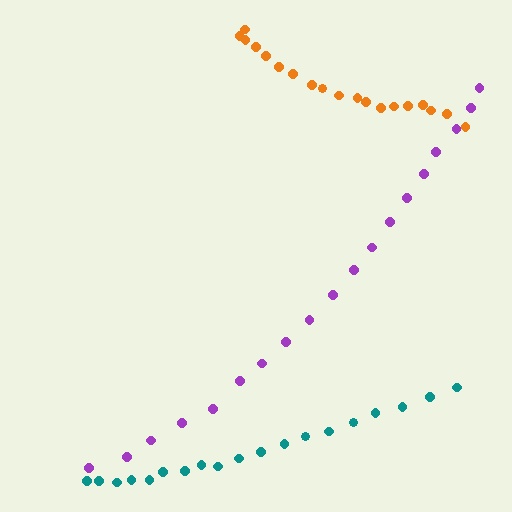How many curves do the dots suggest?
There are 3 distinct paths.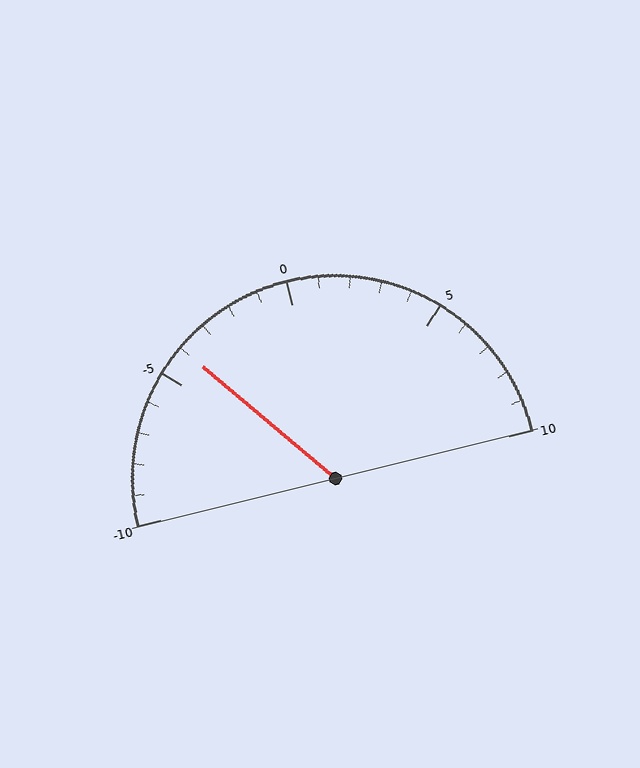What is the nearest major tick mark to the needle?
The nearest major tick mark is -5.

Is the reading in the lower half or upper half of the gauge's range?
The reading is in the lower half of the range (-10 to 10).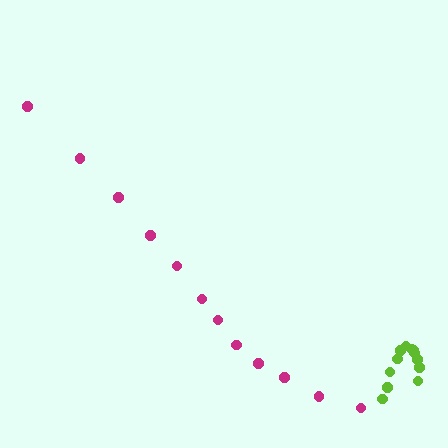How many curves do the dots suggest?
There are 2 distinct paths.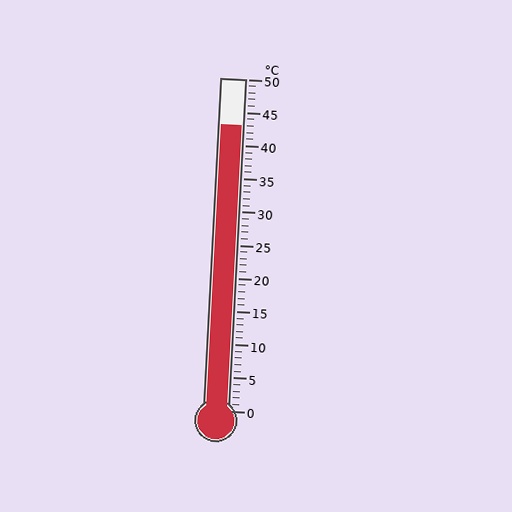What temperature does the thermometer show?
The thermometer shows approximately 43°C.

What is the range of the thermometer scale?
The thermometer scale ranges from 0°C to 50°C.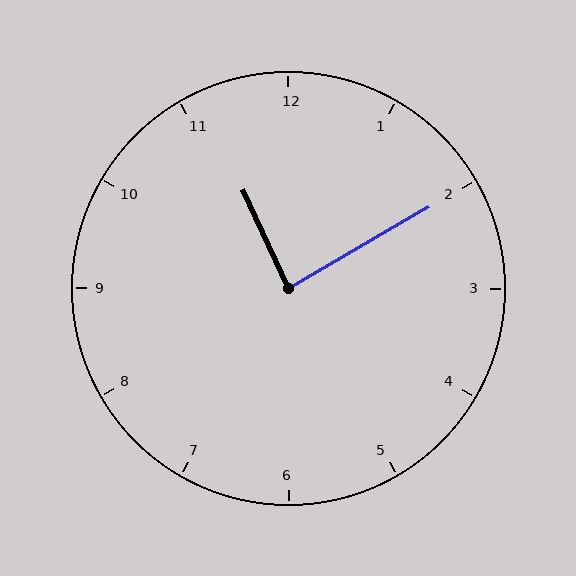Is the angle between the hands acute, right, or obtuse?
It is right.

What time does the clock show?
11:10.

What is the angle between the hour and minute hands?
Approximately 85 degrees.